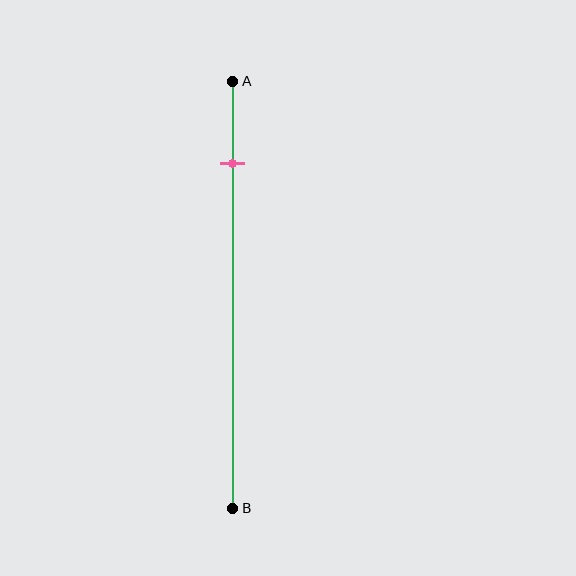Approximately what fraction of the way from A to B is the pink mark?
The pink mark is approximately 20% of the way from A to B.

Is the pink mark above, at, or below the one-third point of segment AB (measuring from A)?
The pink mark is above the one-third point of segment AB.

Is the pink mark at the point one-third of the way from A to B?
No, the mark is at about 20% from A, not at the 33% one-third point.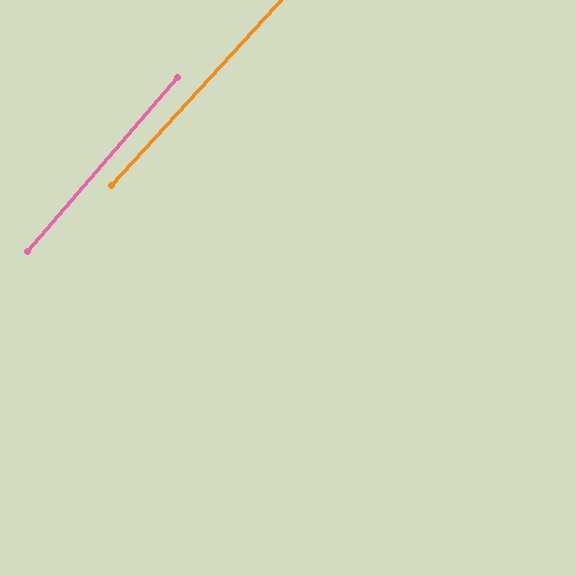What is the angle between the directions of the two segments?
Approximately 2 degrees.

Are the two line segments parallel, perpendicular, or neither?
Parallel — their directions differ by only 1.5°.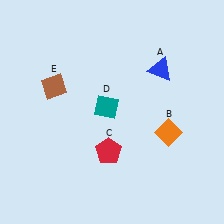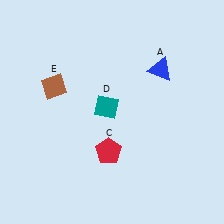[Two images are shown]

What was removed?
The orange diamond (B) was removed in Image 2.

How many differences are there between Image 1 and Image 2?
There is 1 difference between the two images.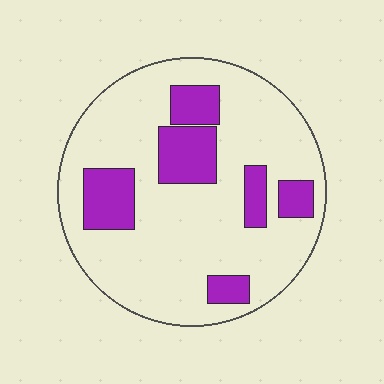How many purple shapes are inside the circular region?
6.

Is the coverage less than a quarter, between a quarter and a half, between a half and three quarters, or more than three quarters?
Less than a quarter.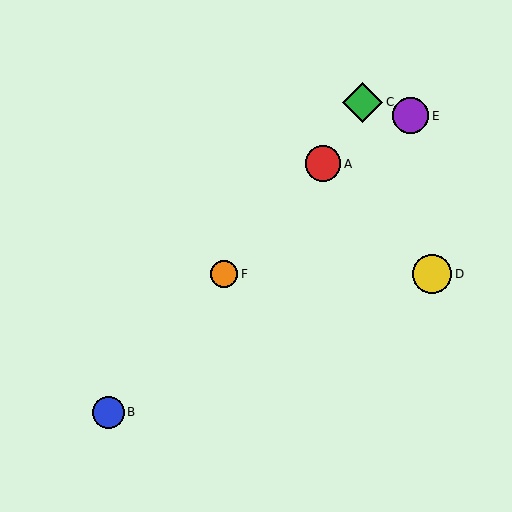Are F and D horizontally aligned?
Yes, both are at y≈274.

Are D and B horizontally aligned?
No, D is at y≈274 and B is at y≈412.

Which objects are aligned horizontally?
Objects D, F are aligned horizontally.